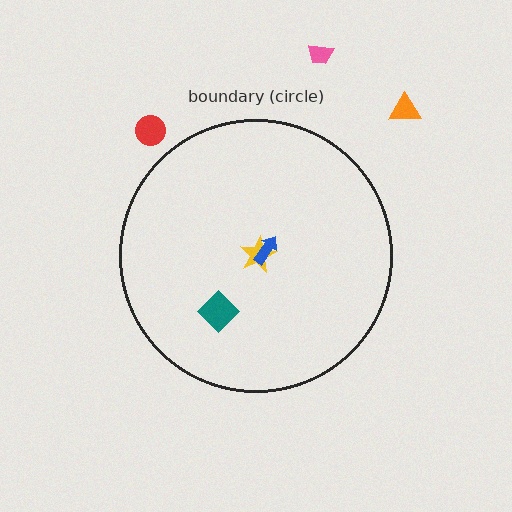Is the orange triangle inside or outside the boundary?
Outside.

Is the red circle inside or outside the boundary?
Outside.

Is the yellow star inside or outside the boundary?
Inside.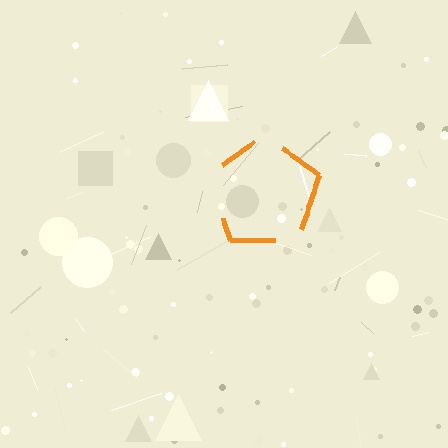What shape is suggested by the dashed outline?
The dashed outline suggests a pentagon.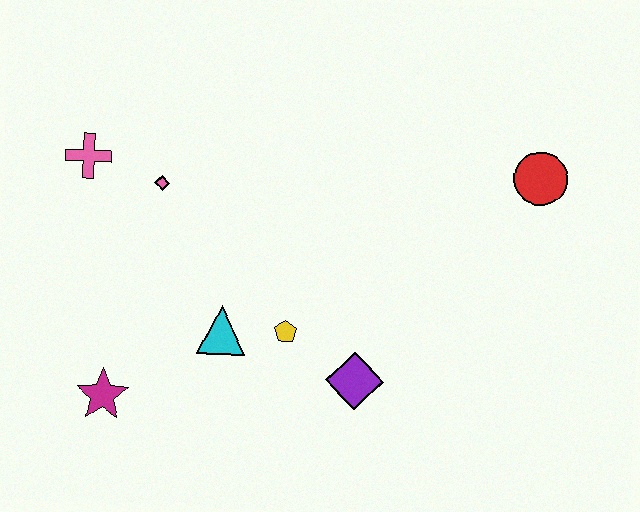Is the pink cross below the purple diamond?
No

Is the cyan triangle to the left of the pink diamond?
No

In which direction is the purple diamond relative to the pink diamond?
The purple diamond is to the right of the pink diamond.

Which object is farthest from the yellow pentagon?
The red circle is farthest from the yellow pentagon.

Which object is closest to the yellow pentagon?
The cyan triangle is closest to the yellow pentagon.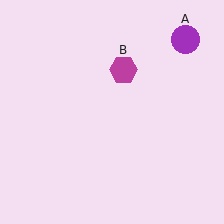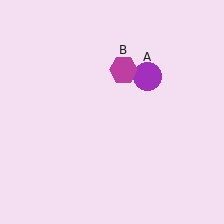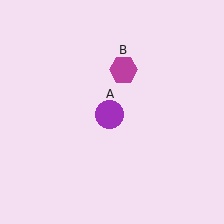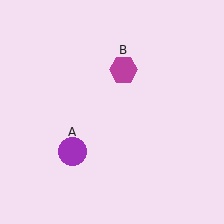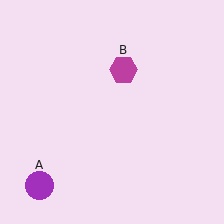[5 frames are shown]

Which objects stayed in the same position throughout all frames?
Magenta hexagon (object B) remained stationary.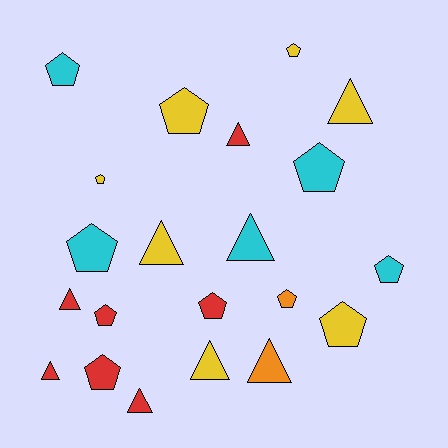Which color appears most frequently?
Red, with 7 objects.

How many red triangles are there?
There are 4 red triangles.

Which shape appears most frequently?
Pentagon, with 12 objects.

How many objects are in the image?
There are 21 objects.